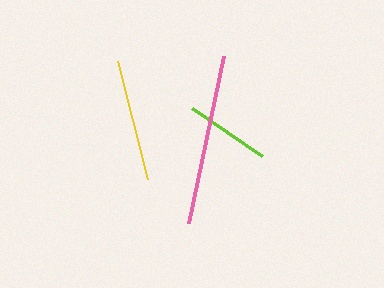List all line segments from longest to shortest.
From longest to shortest: pink, yellow, lime.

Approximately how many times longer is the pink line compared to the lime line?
The pink line is approximately 2.0 times the length of the lime line.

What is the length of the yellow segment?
The yellow segment is approximately 121 pixels long.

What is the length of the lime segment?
The lime segment is approximately 85 pixels long.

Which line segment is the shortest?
The lime line is the shortest at approximately 85 pixels.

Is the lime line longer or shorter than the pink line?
The pink line is longer than the lime line.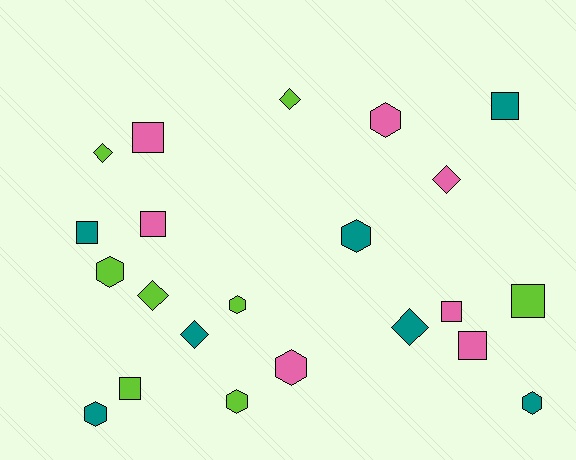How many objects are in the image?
There are 22 objects.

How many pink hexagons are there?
There are 2 pink hexagons.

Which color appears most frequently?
Lime, with 8 objects.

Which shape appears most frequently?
Hexagon, with 8 objects.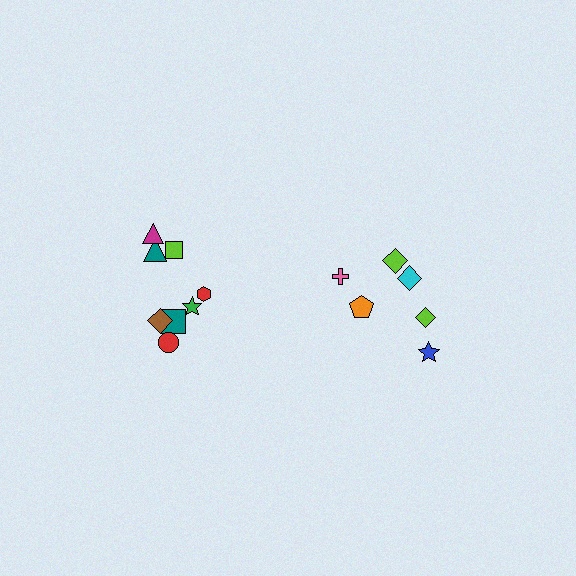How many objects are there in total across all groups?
There are 14 objects.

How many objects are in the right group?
There are 6 objects.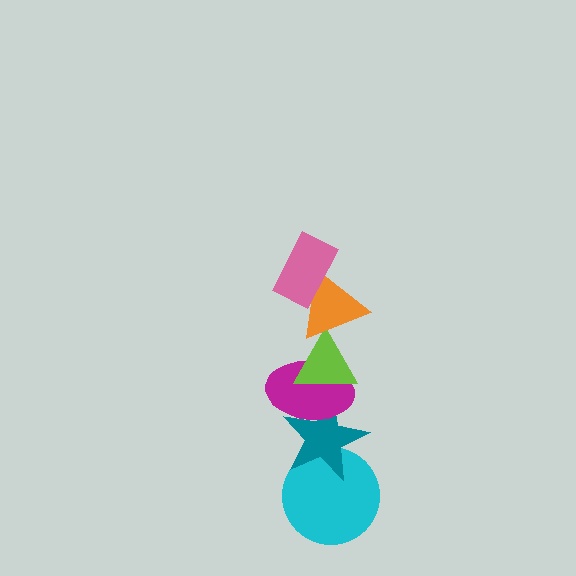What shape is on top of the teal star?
The magenta ellipse is on top of the teal star.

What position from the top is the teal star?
The teal star is 5th from the top.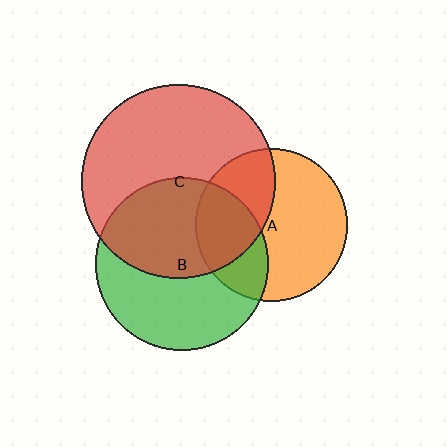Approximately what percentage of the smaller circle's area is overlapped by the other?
Approximately 35%.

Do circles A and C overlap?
Yes.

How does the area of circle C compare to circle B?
Approximately 1.3 times.